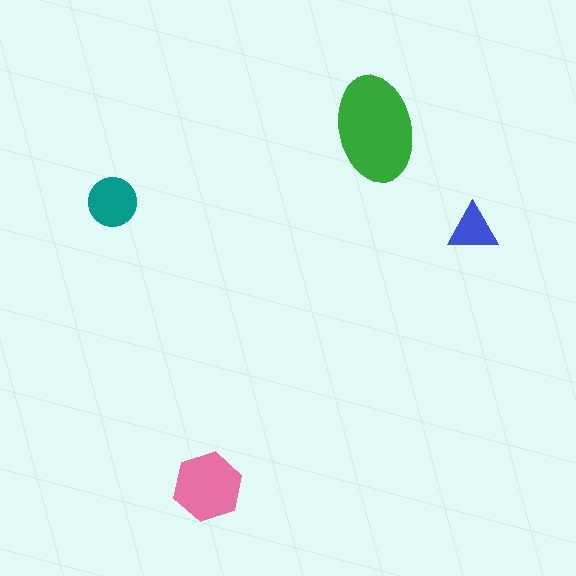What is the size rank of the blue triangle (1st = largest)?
4th.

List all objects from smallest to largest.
The blue triangle, the teal circle, the pink hexagon, the green ellipse.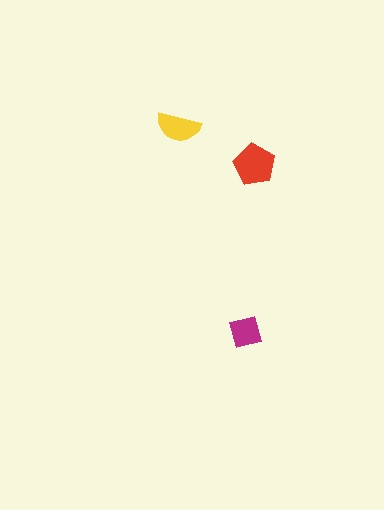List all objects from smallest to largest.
The magenta square, the yellow semicircle, the red pentagon.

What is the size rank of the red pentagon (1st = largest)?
1st.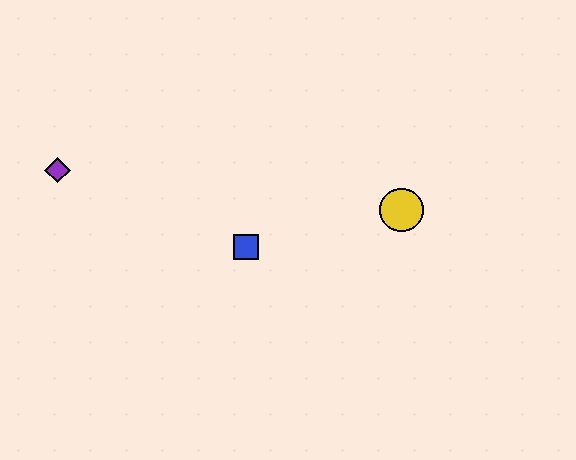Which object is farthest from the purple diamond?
The yellow circle is farthest from the purple diamond.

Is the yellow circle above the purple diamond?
No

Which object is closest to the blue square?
The yellow circle is closest to the blue square.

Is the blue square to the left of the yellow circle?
Yes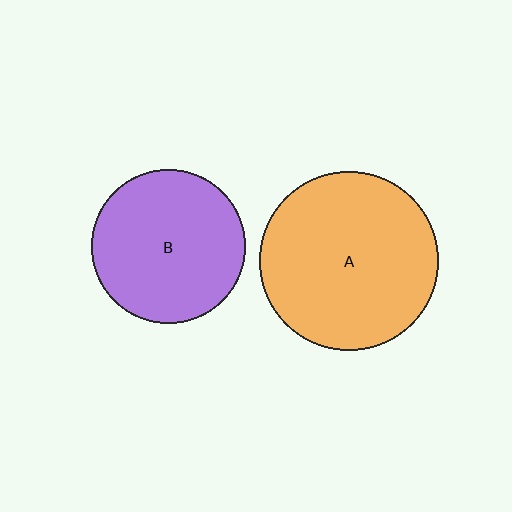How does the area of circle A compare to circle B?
Approximately 1.4 times.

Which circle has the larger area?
Circle A (orange).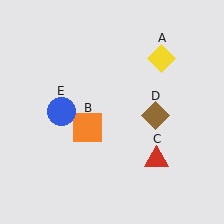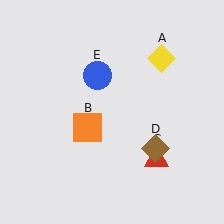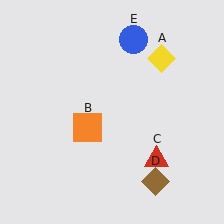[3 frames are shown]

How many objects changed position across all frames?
2 objects changed position: brown diamond (object D), blue circle (object E).